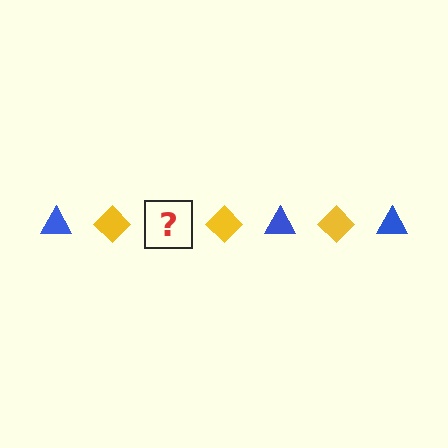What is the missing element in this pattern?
The missing element is a blue triangle.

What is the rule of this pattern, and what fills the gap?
The rule is that the pattern alternates between blue triangle and yellow diamond. The gap should be filled with a blue triangle.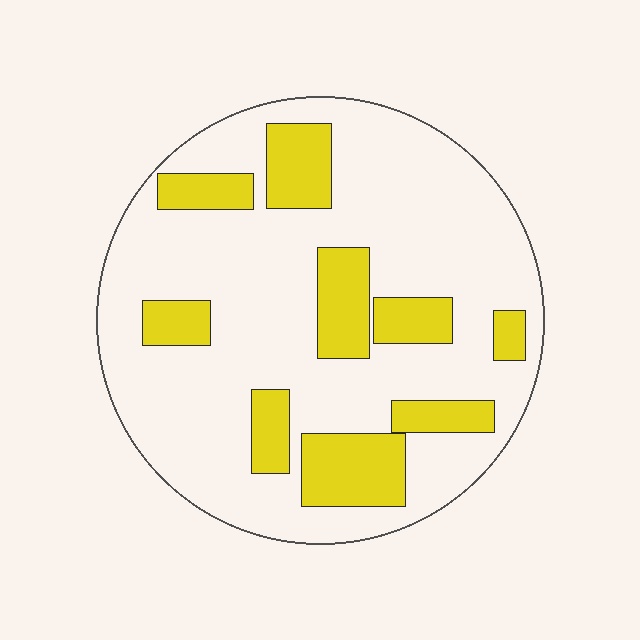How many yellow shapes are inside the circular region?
9.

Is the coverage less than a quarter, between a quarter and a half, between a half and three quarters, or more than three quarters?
Less than a quarter.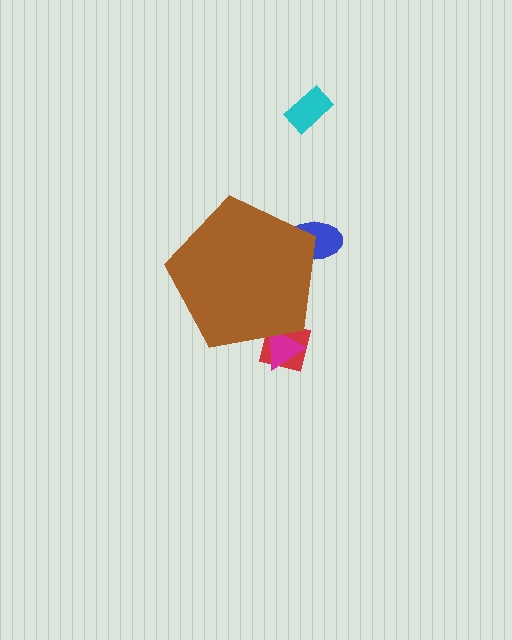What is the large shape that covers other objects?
A brown pentagon.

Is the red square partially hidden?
Yes, the red square is partially hidden behind the brown pentagon.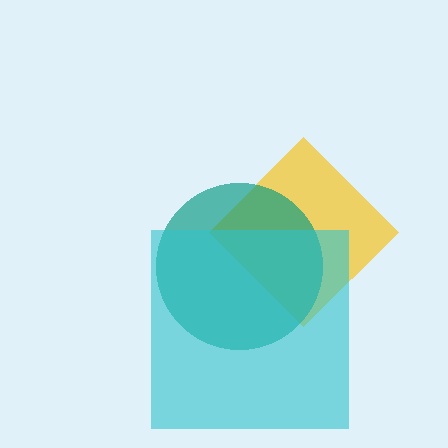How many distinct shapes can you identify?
There are 3 distinct shapes: a yellow diamond, a teal circle, a cyan square.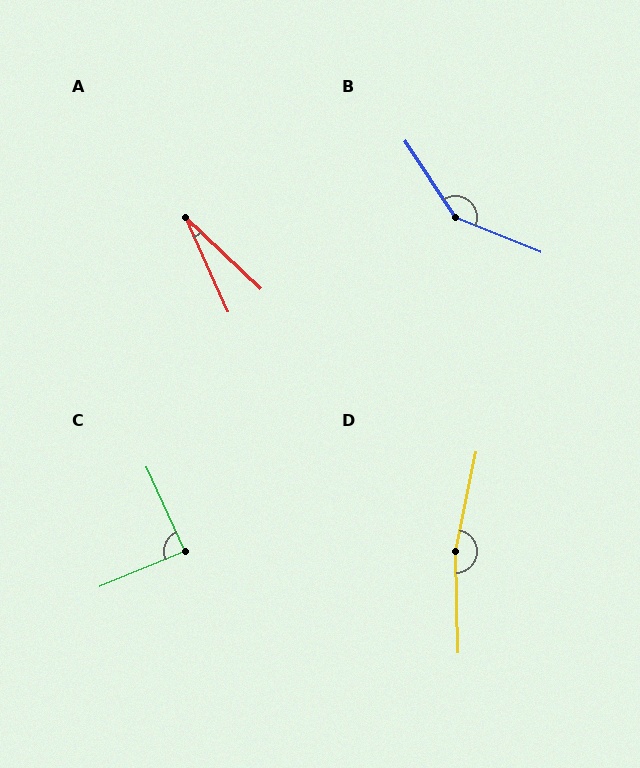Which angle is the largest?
D, at approximately 167 degrees.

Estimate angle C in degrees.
Approximately 88 degrees.